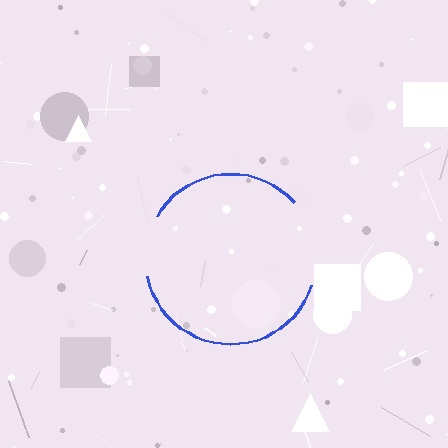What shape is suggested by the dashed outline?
The dashed outline suggests a circle.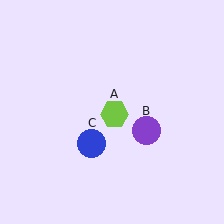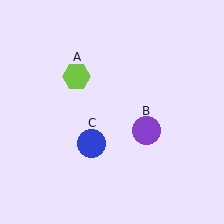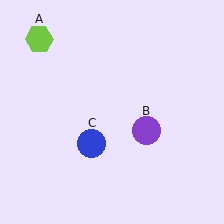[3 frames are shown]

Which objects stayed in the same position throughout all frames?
Purple circle (object B) and blue circle (object C) remained stationary.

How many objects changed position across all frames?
1 object changed position: lime hexagon (object A).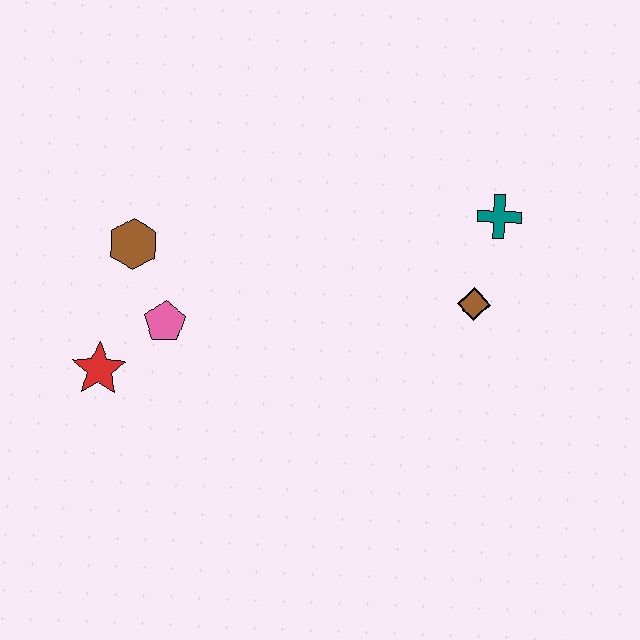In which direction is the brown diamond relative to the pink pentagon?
The brown diamond is to the right of the pink pentagon.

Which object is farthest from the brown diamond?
The red star is farthest from the brown diamond.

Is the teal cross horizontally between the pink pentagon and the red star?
No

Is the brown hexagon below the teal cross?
Yes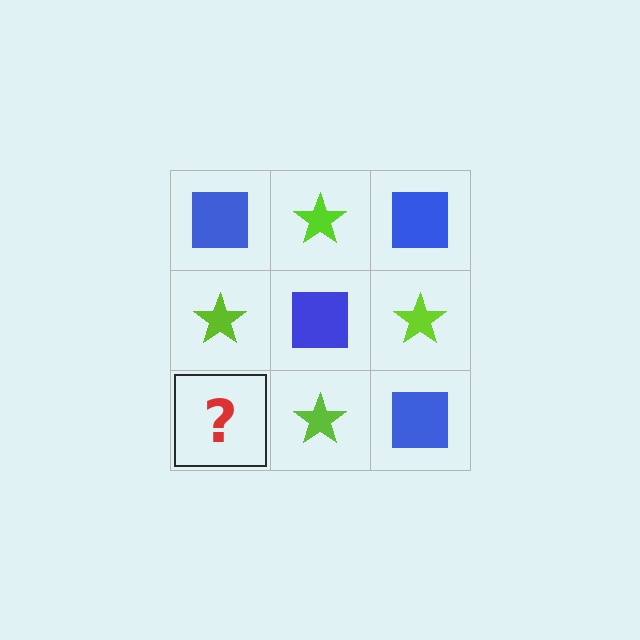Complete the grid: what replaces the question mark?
The question mark should be replaced with a blue square.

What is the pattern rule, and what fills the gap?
The rule is that it alternates blue square and lime star in a checkerboard pattern. The gap should be filled with a blue square.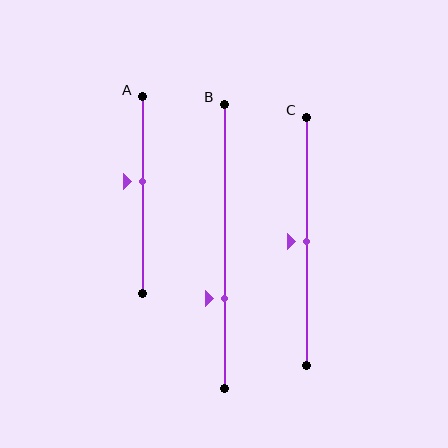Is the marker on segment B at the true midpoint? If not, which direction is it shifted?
No, the marker on segment B is shifted downward by about 18% of the segment length.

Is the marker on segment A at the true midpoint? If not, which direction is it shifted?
No, the marker on segment A is shifted upward by about 7% of the segment length.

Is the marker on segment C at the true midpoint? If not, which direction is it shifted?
Yes, the marker on segment C is at the true midpoint.